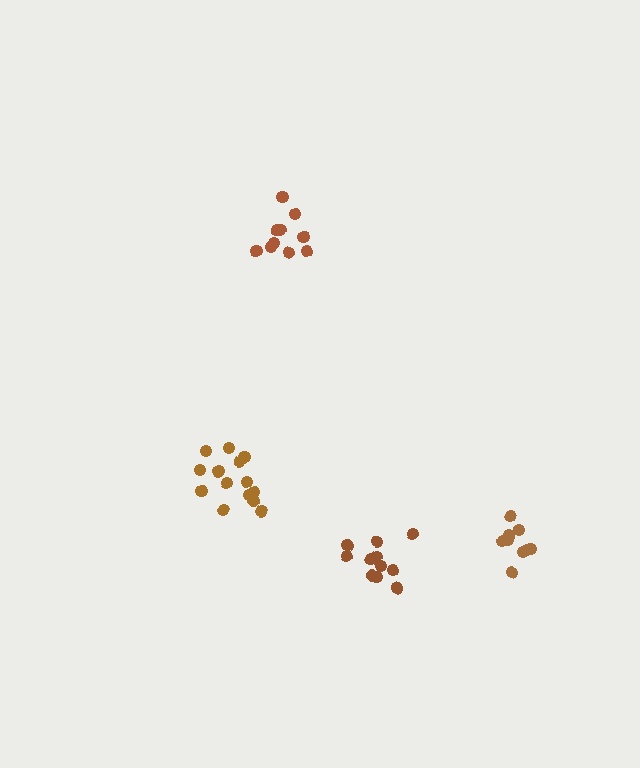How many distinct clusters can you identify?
There are 4 distinct clusters.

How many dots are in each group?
Group 1: 9 dots, Group 2: 10 dots, Group 3: 15 dots, Group 4: 11 dots (45 total).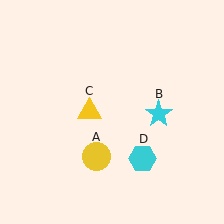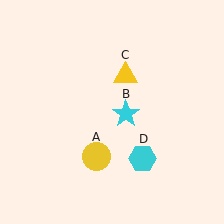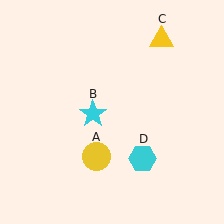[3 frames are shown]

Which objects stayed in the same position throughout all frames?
Yellow circle (object A) and cyan hexagon (object D) remained stationary.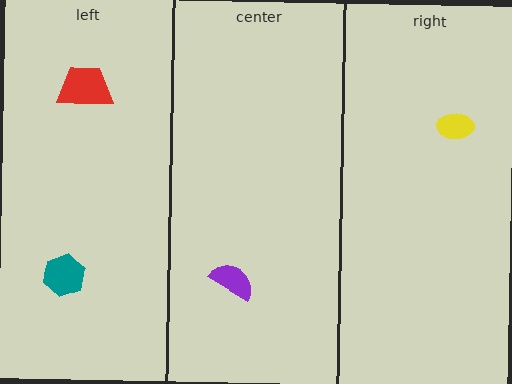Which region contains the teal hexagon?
The left region.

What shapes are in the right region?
The yellow ellipse.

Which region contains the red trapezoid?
The left region.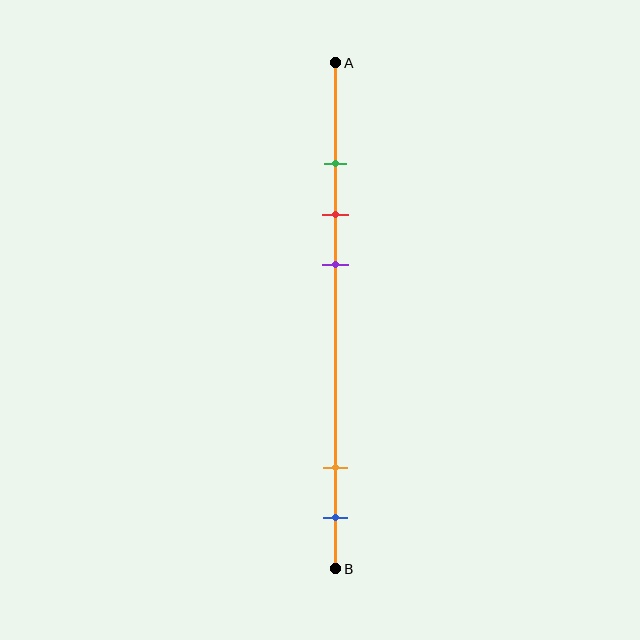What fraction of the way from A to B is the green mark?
The green mark is approximately 20% (0.2) of the way from A to B.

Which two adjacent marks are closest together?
The green and red marks are the closest adjacent pair.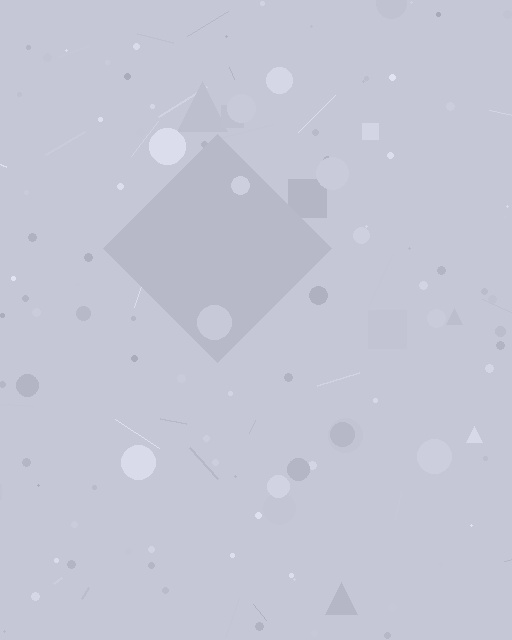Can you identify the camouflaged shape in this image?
The camouflaged shape is a diamond.